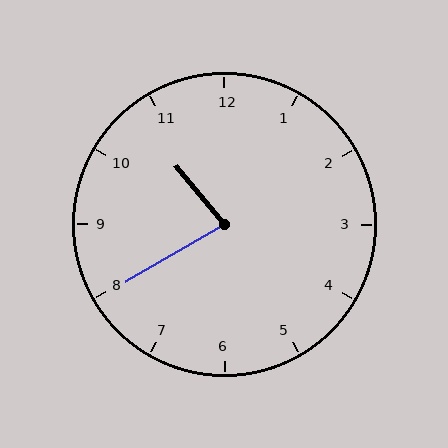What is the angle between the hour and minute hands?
Approximately 80 degrees.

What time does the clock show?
10:40.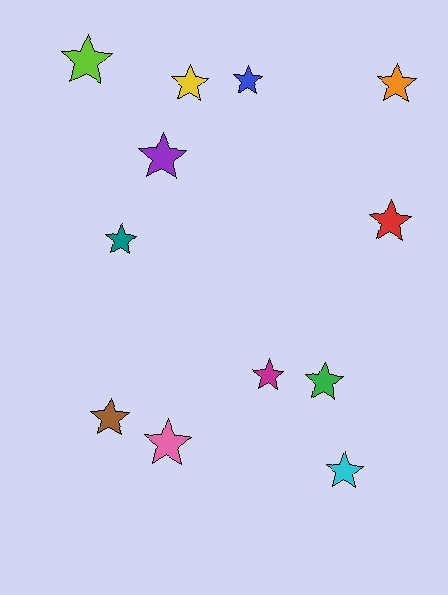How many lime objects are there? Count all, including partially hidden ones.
There is 1 lime object.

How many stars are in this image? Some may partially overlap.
There are 12 stars.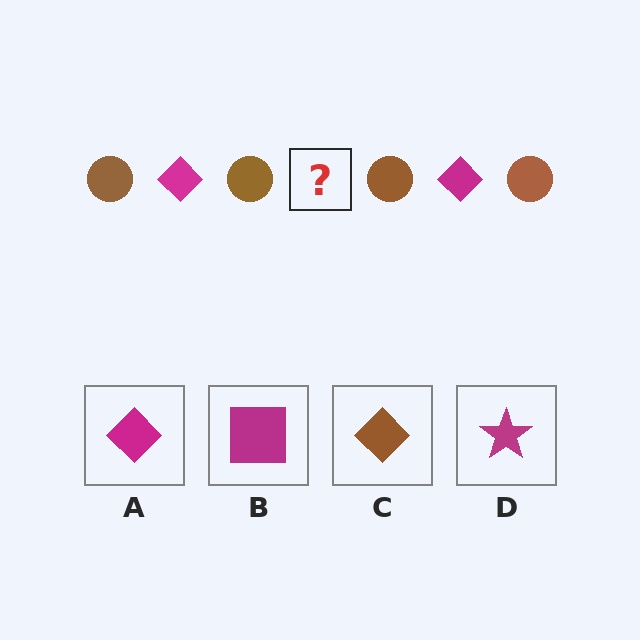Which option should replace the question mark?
Option A.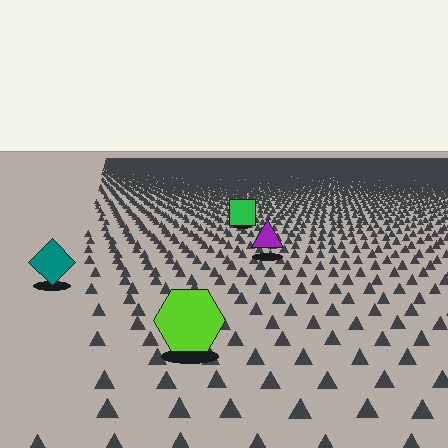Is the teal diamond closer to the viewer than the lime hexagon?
No. The lime hexagon is closer — you can tell from the texture gradient: the ground texture is coarser near it.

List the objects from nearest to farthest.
From nearest to farthest: the lime hexagon, the teal diamond, the purple triangle, the green square.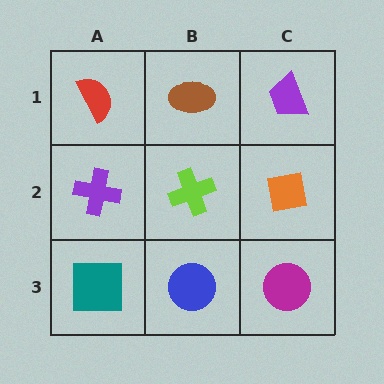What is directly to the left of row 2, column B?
A purple cross.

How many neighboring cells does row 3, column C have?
2.